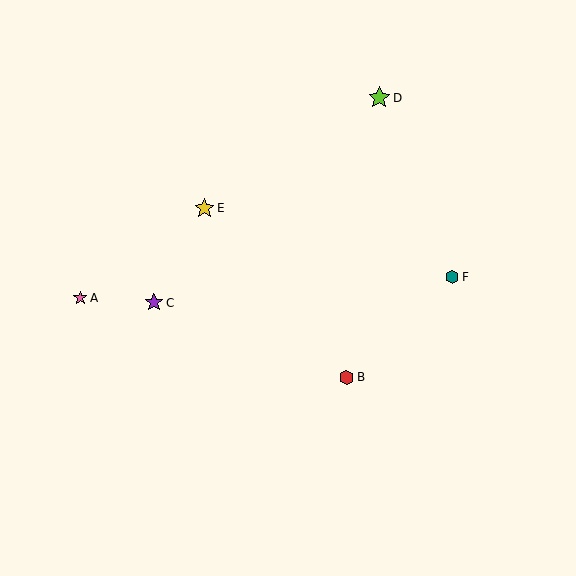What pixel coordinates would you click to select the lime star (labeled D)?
Click at (379, 98) to select the lime star D.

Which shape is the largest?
The lime star (labeled D) is the largest.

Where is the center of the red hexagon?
The center of the red hexagon is at (347, 377).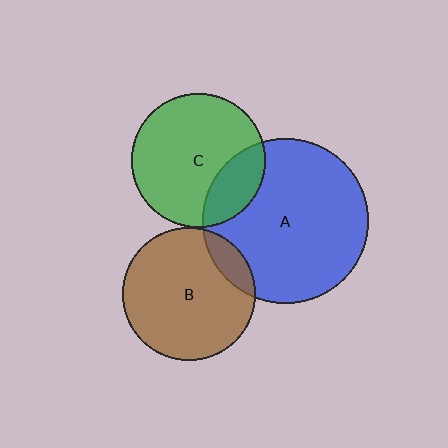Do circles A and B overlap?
Yes.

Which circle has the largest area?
Circle A (blue).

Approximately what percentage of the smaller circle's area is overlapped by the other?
Approximately 10%.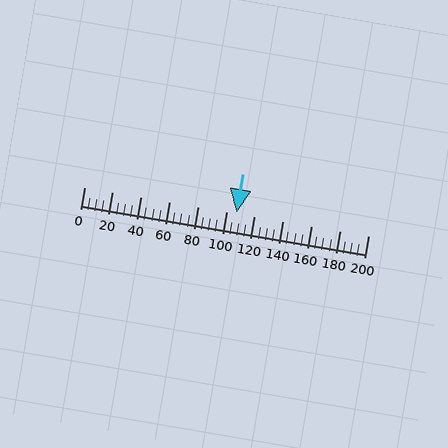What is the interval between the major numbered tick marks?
The major tick marks are spaced 20 units apart.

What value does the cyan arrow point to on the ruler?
The cyan arrow points to approximately 107.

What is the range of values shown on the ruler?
The ruler shows values from 0 to 200.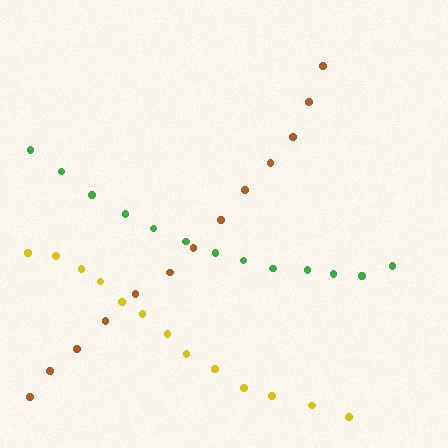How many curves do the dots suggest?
There are 3 distinct paths.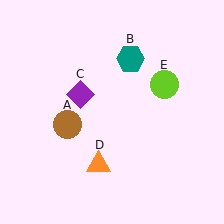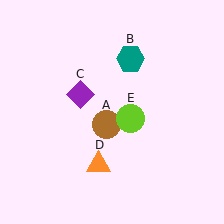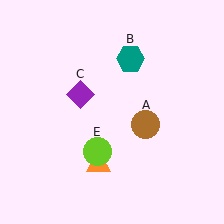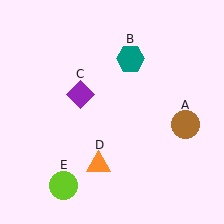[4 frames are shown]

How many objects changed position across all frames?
2 objects changed position: brown circle (object A), lime circle (object E).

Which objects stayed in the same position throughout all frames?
Teal hexagon (object B) and purple diamond (object C) and orange triangle (object D) remained stationary.